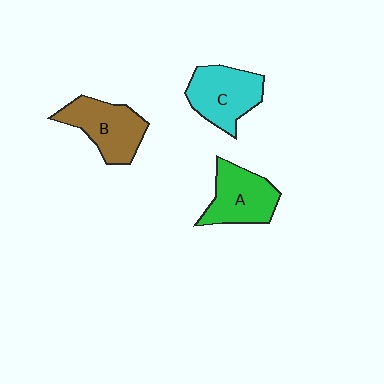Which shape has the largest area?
Shape C (cyan).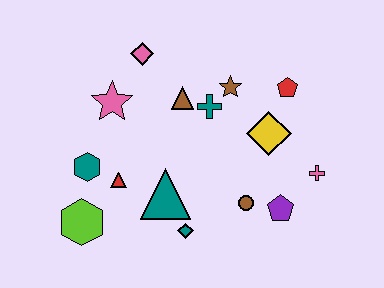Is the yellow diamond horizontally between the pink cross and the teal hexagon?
Yes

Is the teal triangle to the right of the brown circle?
No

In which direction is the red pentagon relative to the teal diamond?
The red pentagon is above the teal diamond.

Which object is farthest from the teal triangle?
The red pentagon is farthest from the teal triangle.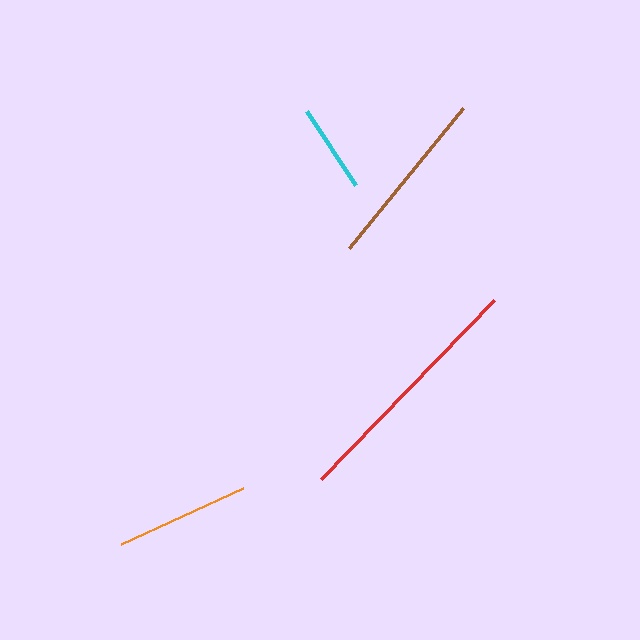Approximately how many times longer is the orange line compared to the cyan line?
The orange line is approximately 1.5 times the length of the cyan line.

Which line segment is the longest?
The red line is the longest at approximately 249 pixels.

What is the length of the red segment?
The red segment is approximately 249 pixels long.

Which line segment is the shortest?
The cyan line is the shortest at approximately 88 pixels.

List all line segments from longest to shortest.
From longest to shortest: red, brown, orange, cyan.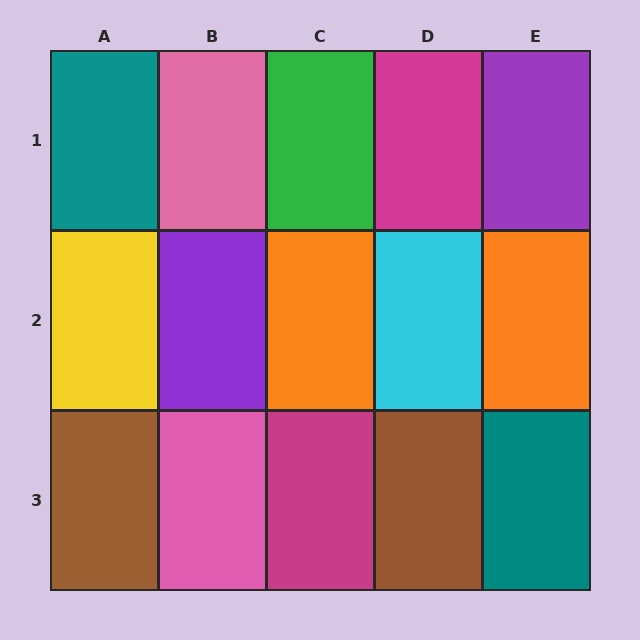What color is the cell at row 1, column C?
Green.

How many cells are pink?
2 cells are pink.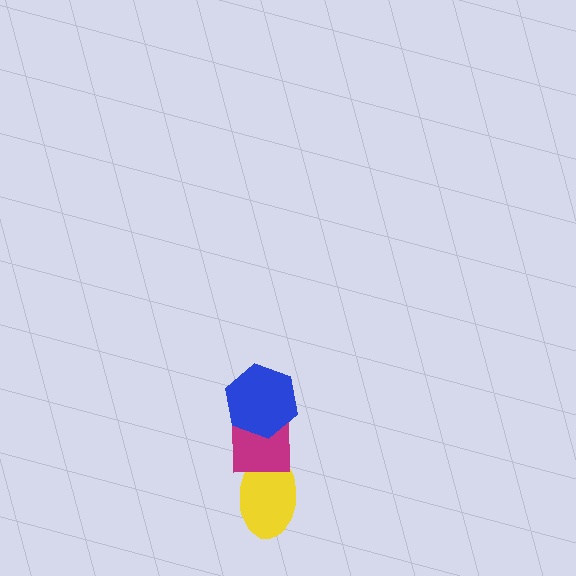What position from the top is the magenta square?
The magenta square is 2nd from the top.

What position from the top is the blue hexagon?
The blue hexagon is 1st from the top.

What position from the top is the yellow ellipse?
The yellow ellipse is 3rd from the top.